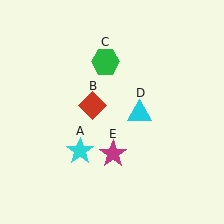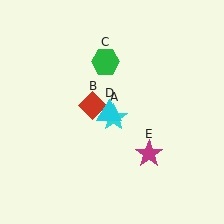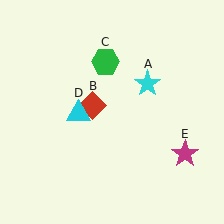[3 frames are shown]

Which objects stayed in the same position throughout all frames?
Red diamond (object B) and green hexagon (object C) remained stationary.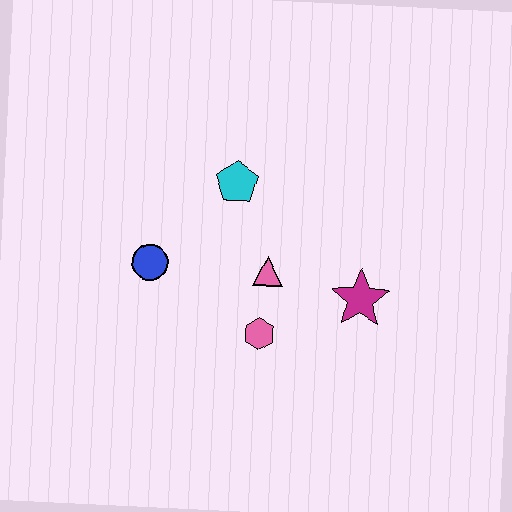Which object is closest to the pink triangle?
The pink hexagon is closest to the pink triangle.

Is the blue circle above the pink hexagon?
Yes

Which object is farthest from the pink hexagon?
The cyan pentagon is farthest from the pink hexagon.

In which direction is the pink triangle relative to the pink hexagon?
The pink triangle is above the pink hexagon.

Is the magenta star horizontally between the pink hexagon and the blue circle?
No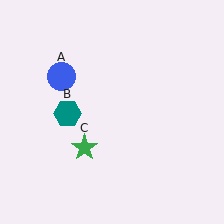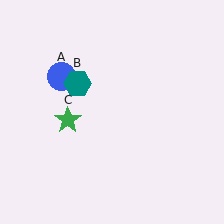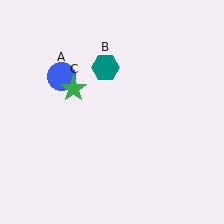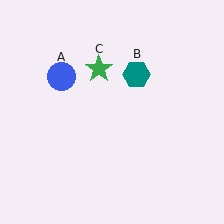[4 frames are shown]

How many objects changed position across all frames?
2 objects changed position: teal hexagon (object B), green star (object C).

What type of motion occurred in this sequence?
The teal hexagon (object B), green star (object C) rotated clockwise around the center of the scene.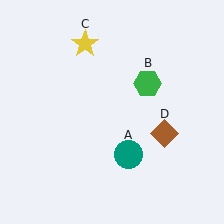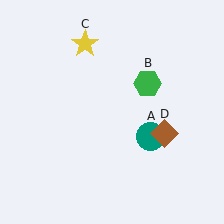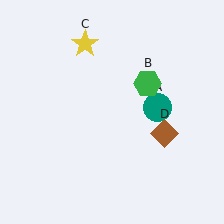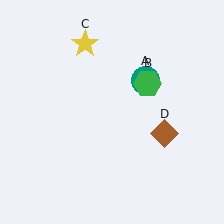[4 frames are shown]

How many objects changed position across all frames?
1 object changed position: teal circle (object A).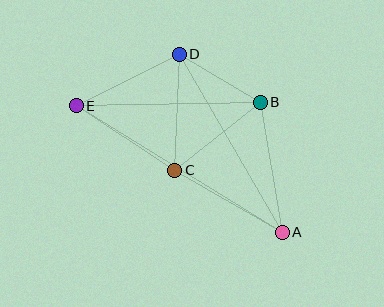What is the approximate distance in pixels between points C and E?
The distance between C and E is approximately 118 pixels.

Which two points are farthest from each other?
Points A and E are farthest from each other.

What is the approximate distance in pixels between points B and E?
The distance between B and E is approximately 184 pixels.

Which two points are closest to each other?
Points B and D are closest to each other.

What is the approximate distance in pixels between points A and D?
The distance between A and D is approximately 206 pixels.